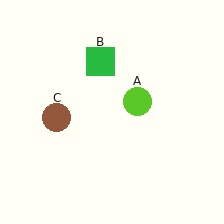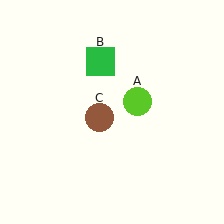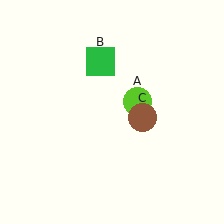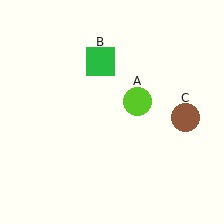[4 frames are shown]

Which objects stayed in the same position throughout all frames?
Lime circle (object A) and green square (object B) remained stationary.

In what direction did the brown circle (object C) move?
The brown circle (object C) moved right.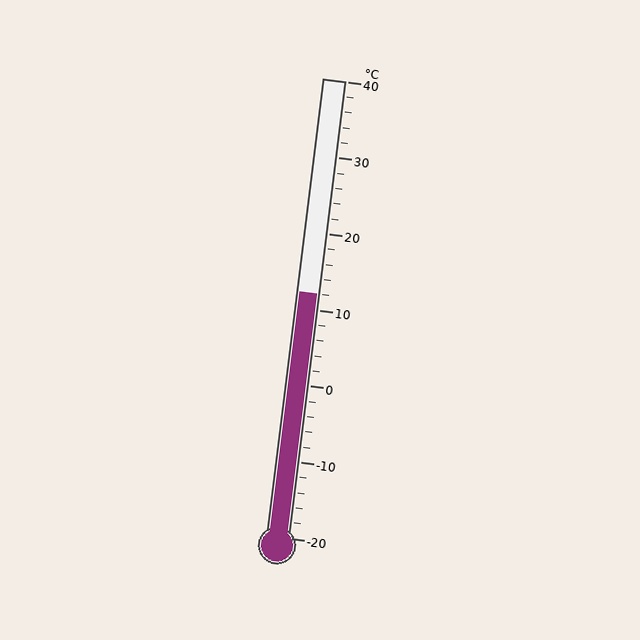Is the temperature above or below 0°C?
The temperature is above 0°C.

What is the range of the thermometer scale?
The thermometer scale ranges from -20°C to 40°C.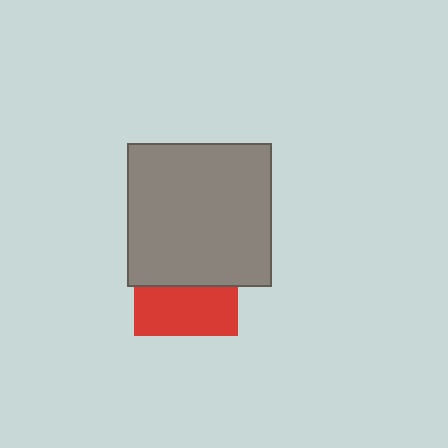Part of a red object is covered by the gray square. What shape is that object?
It is a square.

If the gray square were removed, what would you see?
You would see the complete red square.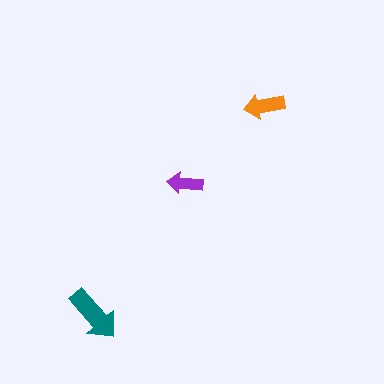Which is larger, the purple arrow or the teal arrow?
The teal one.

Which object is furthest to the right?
The orange arrow is rightmost.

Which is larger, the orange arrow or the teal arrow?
The teal one.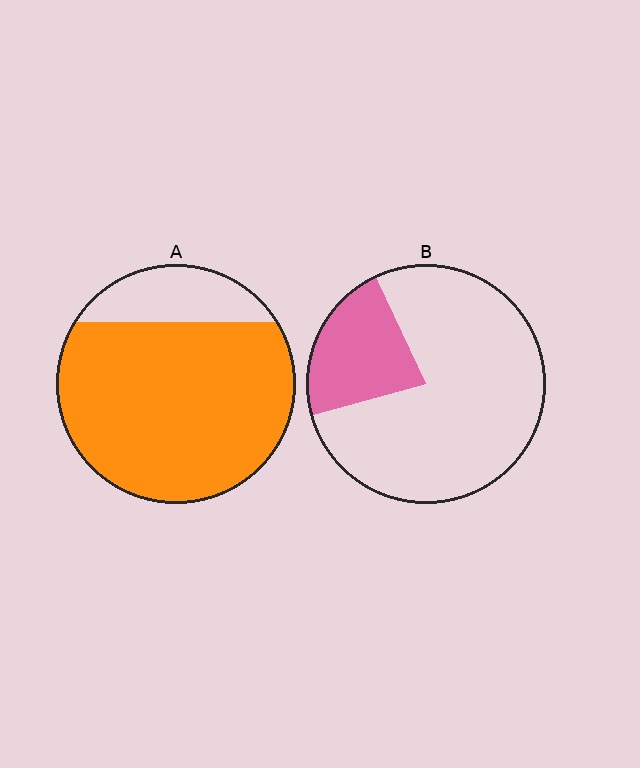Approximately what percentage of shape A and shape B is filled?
A is approximately 80% and B is approximately 20%.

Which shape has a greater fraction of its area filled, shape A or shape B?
Shape A.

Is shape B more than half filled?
No.